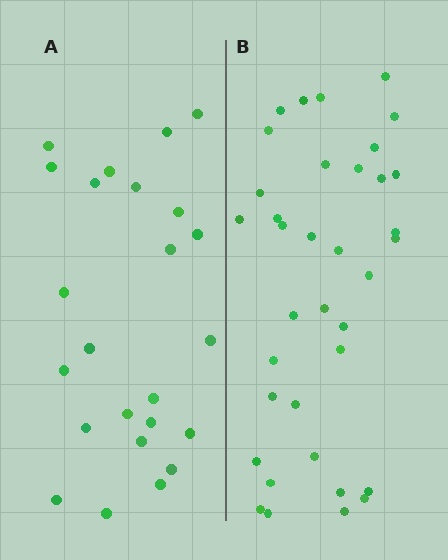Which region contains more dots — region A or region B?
Region B (the right region) has more dots.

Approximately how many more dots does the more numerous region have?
Region B has roughly 12 or so more dots than region A.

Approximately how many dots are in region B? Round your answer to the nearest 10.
About 40 dots. (The exact count is 36, which rounds to 40.)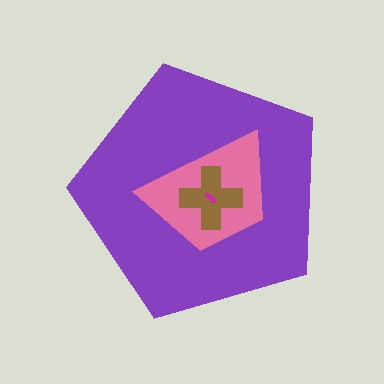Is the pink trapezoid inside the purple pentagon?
Yes.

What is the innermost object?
The magenta arrow.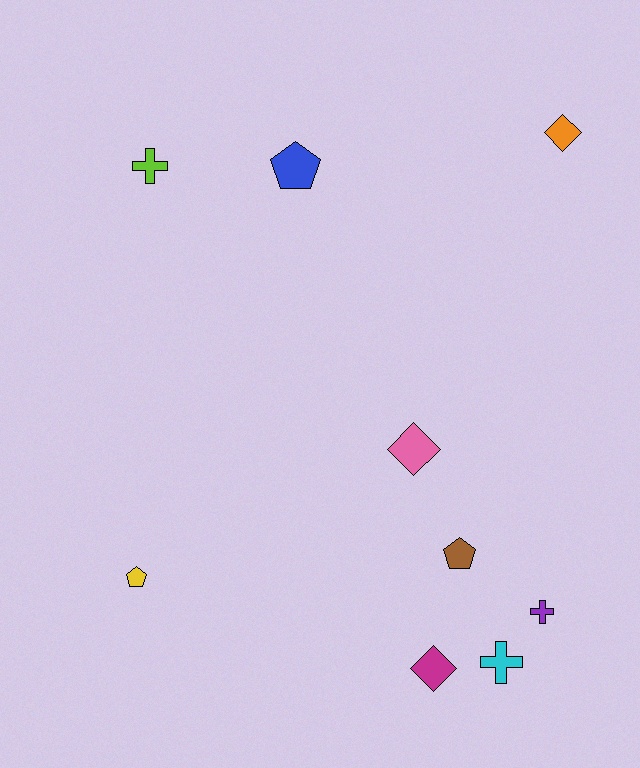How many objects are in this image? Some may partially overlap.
There are 9 objects.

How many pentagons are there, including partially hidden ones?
There are 3 pentagons.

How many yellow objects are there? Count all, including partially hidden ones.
There is 1 yellow object.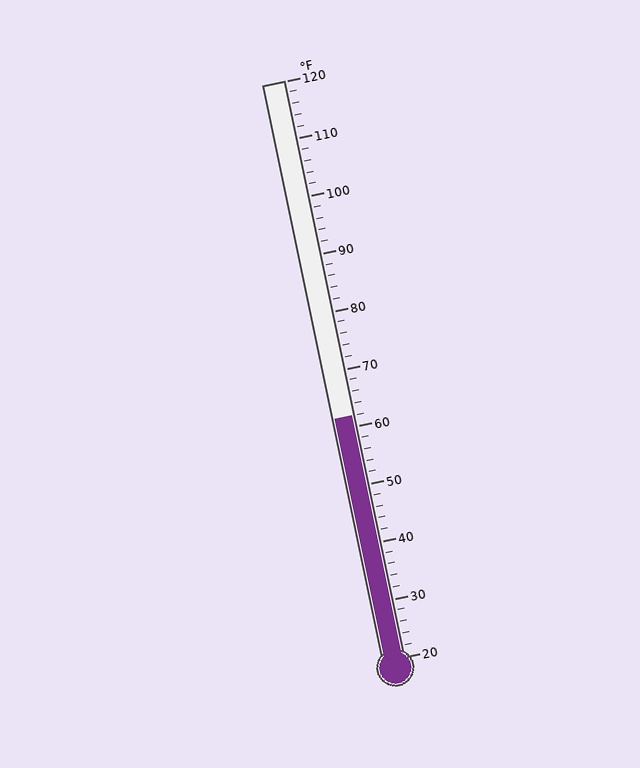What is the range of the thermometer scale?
The thermometer scale ranges from 20°F to 120°F.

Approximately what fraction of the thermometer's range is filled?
The thermometer is filled to approximately 40% of its range.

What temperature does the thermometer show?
The thermometer shows approximately 62°F.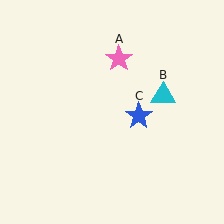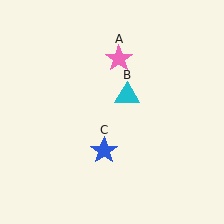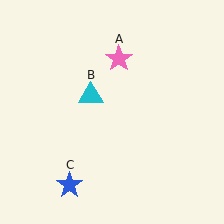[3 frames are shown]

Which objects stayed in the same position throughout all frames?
Pink star (object A) remained stationary.